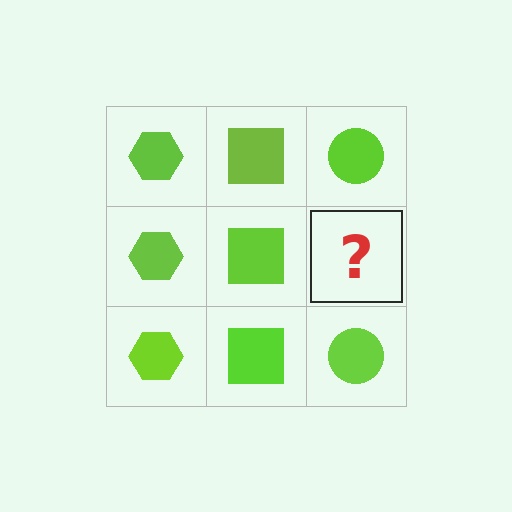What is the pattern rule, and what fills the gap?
The rule is that each column has a consistent shape. The gap should be filled with a lime circle.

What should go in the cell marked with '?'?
The missing cell should contain a lime circle.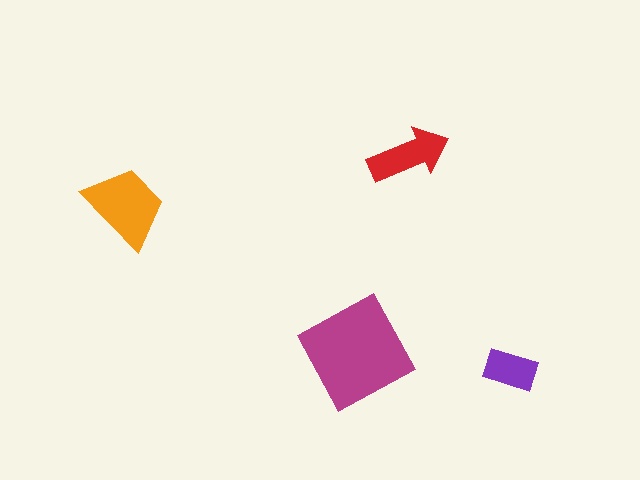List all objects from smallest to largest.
The purple rectangle, the red arrow, the orange trapezoid, the magenta diamond.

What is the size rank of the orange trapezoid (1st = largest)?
2nd.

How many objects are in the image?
There are 4 objects in the image.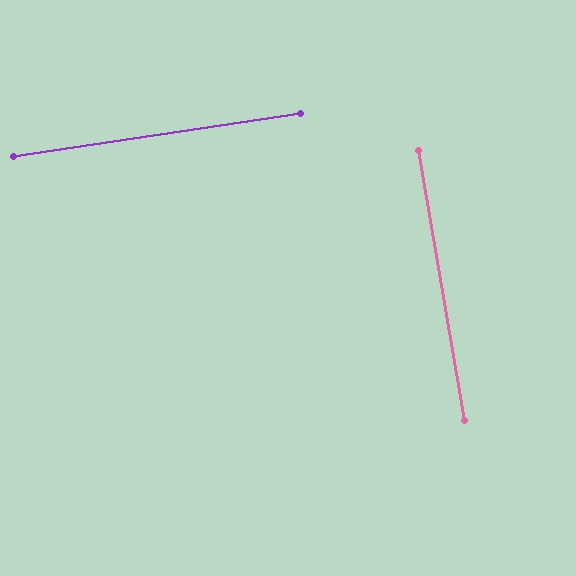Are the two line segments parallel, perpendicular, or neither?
Perpendicular — they meet at approximately 89°.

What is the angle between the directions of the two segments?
Approximately 89 degrees.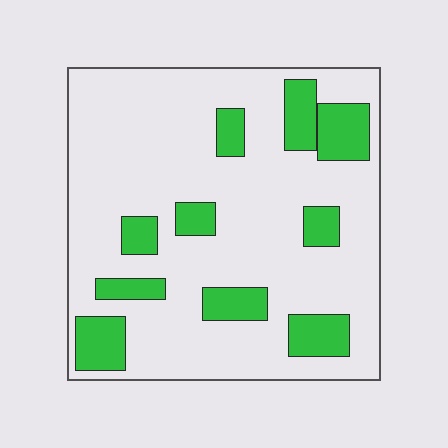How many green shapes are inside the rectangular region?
10.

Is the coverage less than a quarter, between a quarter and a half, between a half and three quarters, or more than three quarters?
Less than a quarter.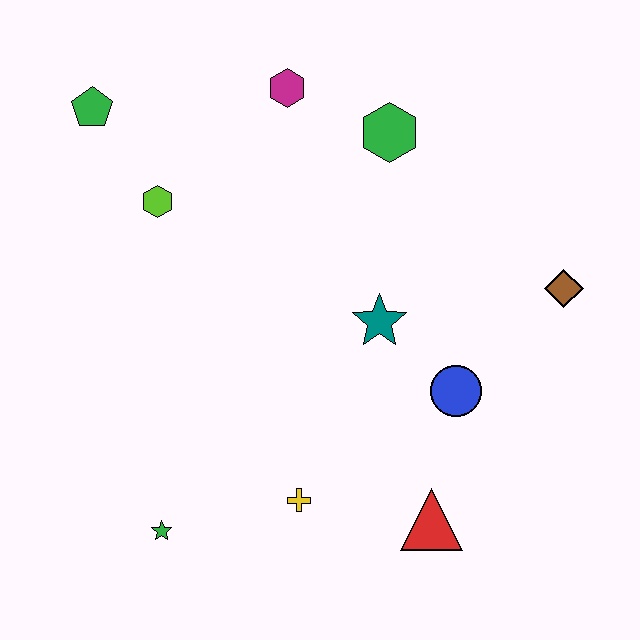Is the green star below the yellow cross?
Yes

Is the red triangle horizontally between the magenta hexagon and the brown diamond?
Yes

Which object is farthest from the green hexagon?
The green star is farthest from the green hexagon.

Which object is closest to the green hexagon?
The magenta hexagon is closest to the green hexagon.